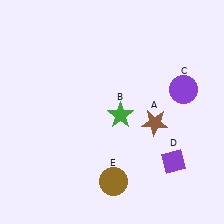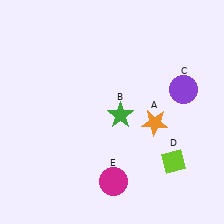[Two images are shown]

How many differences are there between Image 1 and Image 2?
There are 3 differences between the two images.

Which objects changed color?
A changed from brown to orange. D changed from purple to lime. E changed from brown to magenta.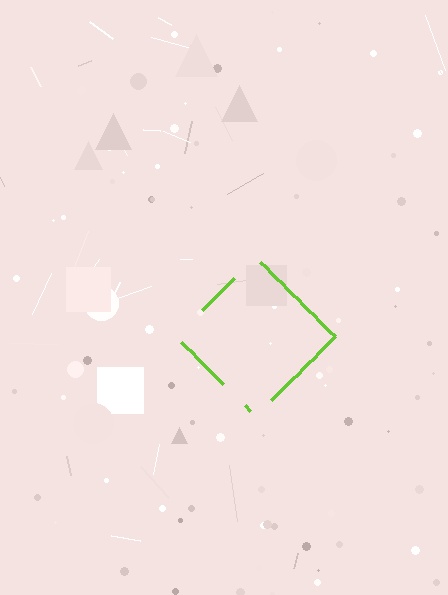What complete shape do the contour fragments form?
The contour fragments form a diamond.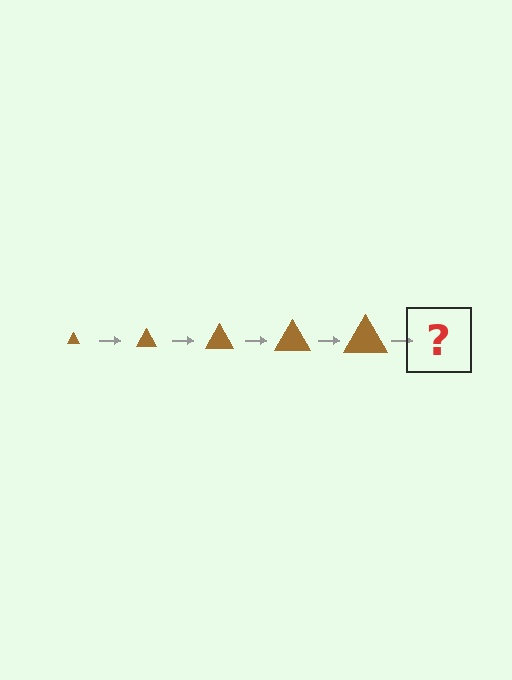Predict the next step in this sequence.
The next step is a brown triangle, larger than the previous one.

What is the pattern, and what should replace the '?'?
The pattern is that the triangle gets progressively larger each step. The '?' should be a brown triangle, larger than the previous one.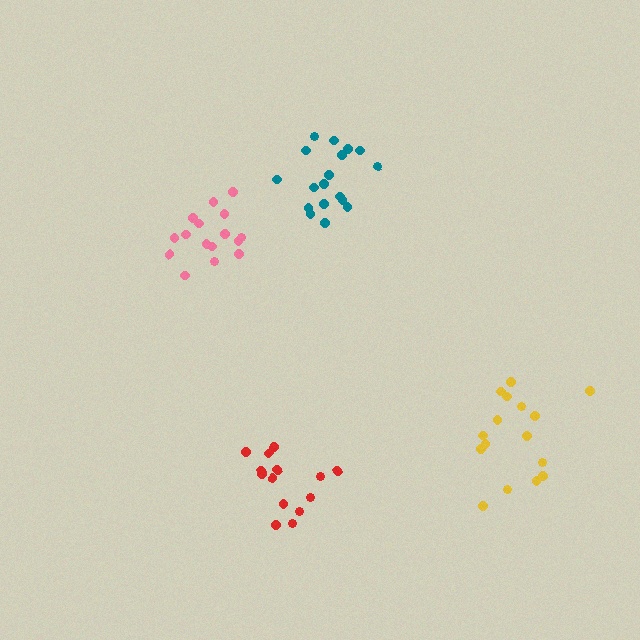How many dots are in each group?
Group 1: 14 dots, Group 2: 18 dots, Group 3: 16 dots, Group 4: 16 dots (64 total).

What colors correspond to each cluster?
The clusters are colored: red, teal, pink, yellow.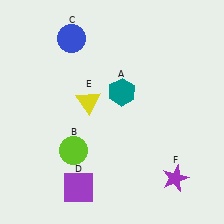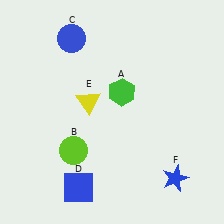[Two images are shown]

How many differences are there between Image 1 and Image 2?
There are 3 differences between the two images.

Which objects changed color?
A changed from teal to green. D changed from purple to blue. F changed from purple to blue.